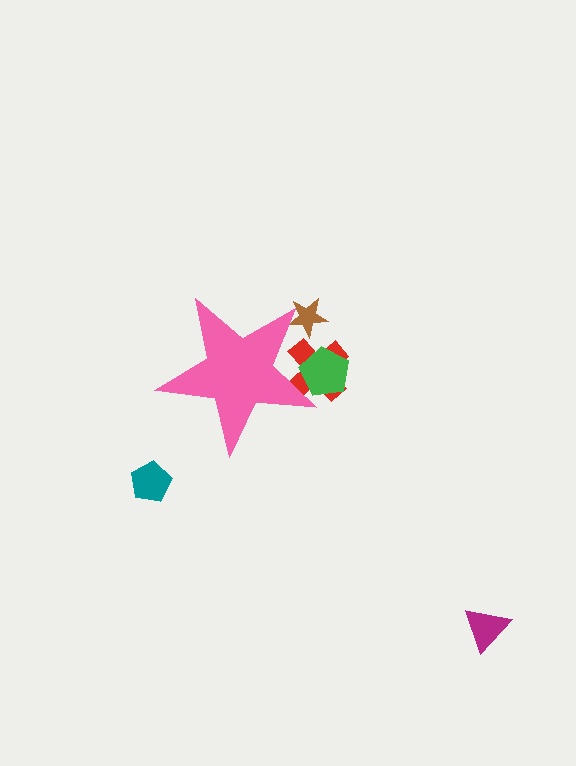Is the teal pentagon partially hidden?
No, the teal pentagon is fully visible.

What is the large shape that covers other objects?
A pink star.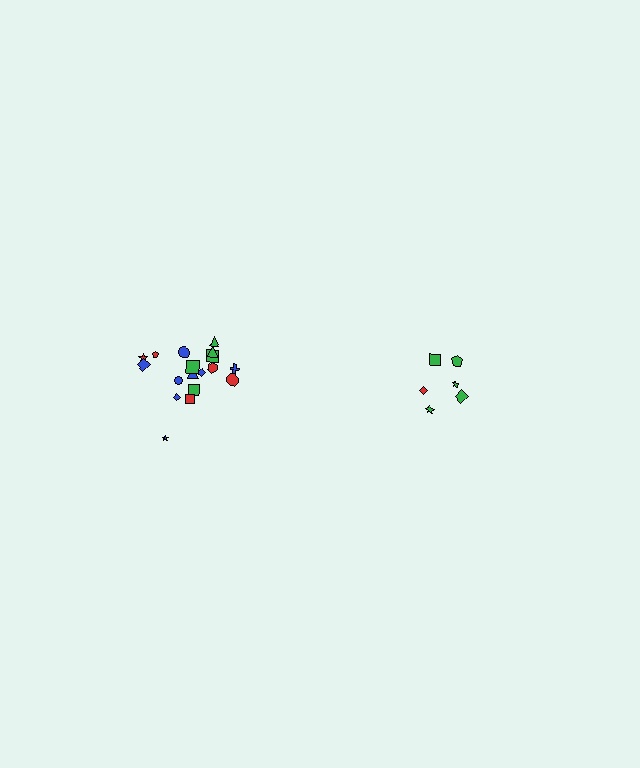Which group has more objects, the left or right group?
The left group.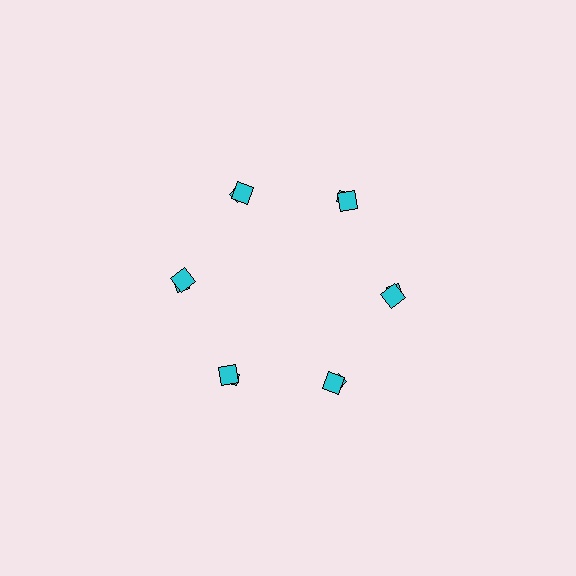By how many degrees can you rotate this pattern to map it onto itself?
The pattern maps onto itself every 60 degrees of rotation.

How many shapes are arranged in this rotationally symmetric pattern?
There are 12 shapes, arranged in 6 groups of 2.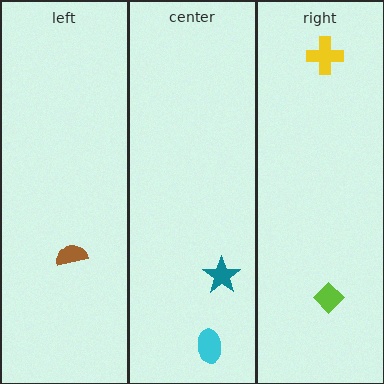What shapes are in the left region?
The brown semicircle.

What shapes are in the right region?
The lime diamond, the yellow cross.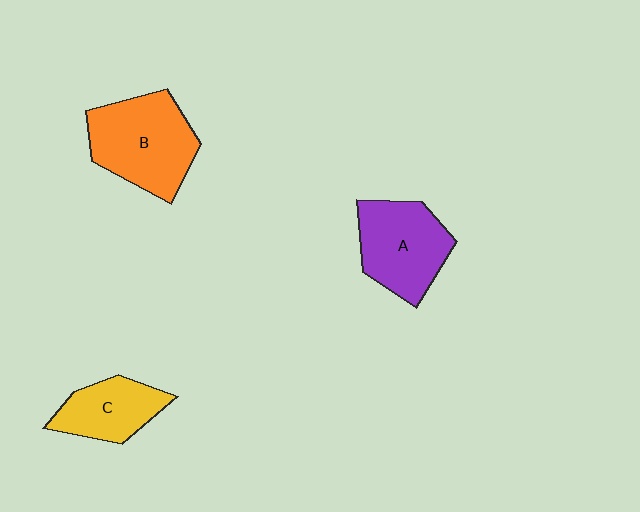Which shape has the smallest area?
Shape C (yellow).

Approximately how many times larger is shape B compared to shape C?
Approximately 1.6 times.